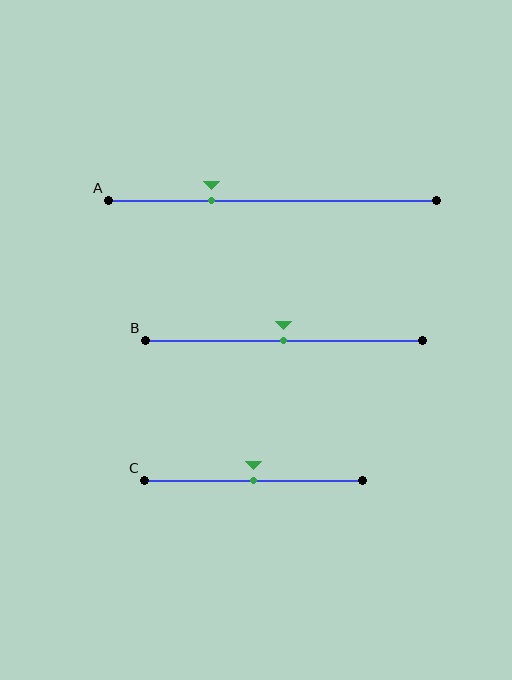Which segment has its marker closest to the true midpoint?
Segment B has its marker closest to the true midpoint.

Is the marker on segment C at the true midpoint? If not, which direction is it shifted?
Yes, the marker on segment C is at the true midpoint.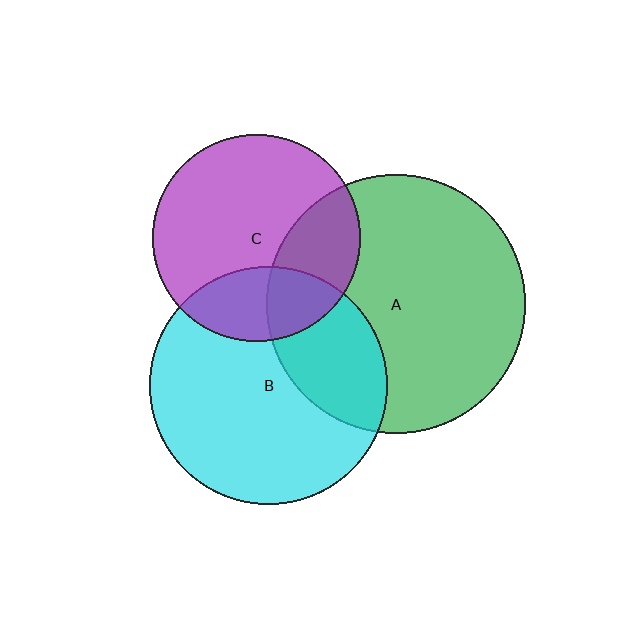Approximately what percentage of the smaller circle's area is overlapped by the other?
Approximately 30%.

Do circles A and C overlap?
Yes.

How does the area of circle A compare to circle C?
Approximately 1.6 times.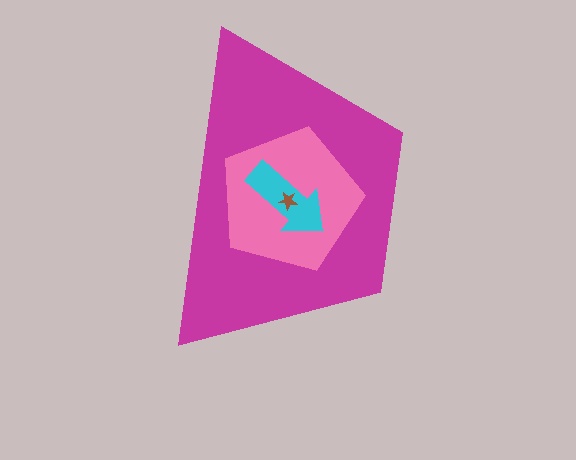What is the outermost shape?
The magenta trapezoid.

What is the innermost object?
The brown star.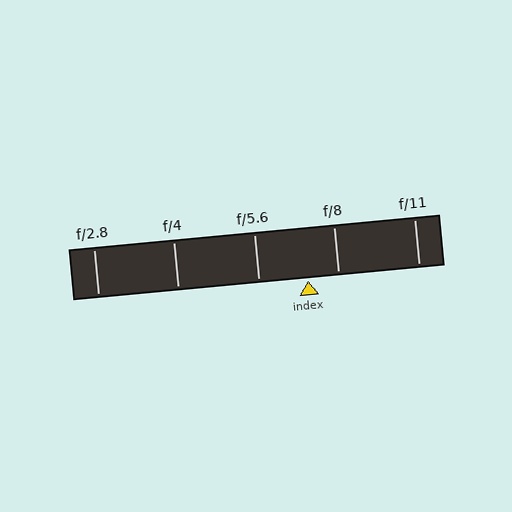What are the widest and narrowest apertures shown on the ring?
The widest aperture shown is f/2.8 and the narrowest is f/11.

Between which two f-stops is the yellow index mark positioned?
The index mark is between f/5.6 and f/8.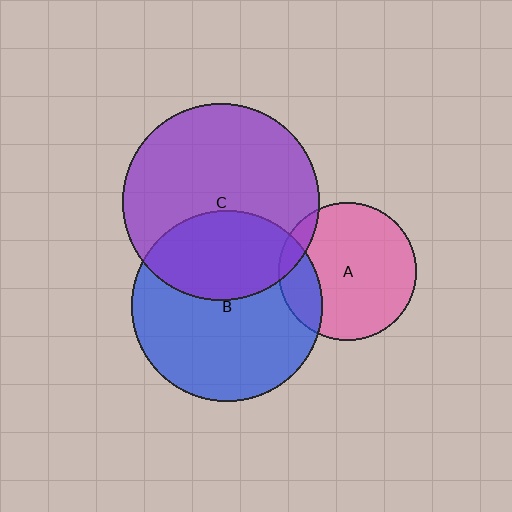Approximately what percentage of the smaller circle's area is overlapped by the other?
Approximately 10%.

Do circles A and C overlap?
Yes.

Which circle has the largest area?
Circle C (purple).